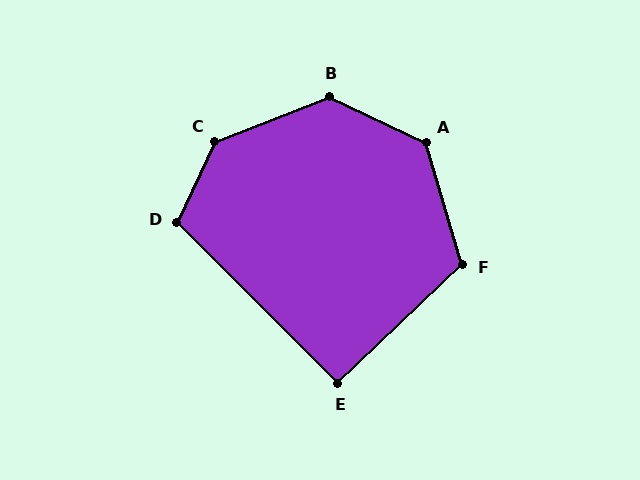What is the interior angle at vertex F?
Approximately 117 degrees (obtuse).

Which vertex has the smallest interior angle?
E, at approximately 92 degrees.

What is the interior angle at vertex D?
Approximately 110 degrees (obtuse).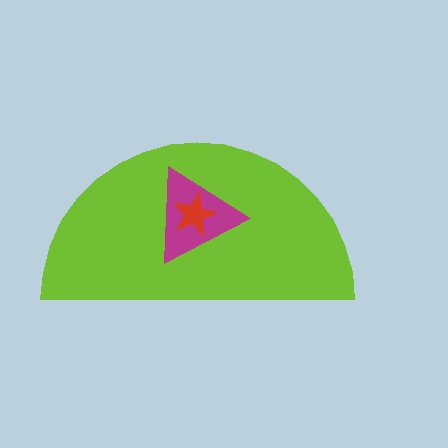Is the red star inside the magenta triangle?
Yes.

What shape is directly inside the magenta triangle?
The red star.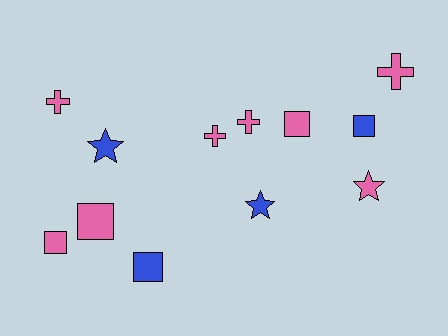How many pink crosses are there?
There are 4 pink crosses.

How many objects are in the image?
There are 12 objects.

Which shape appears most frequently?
Square, with 5 objects.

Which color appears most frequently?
Pink, with 8 objects.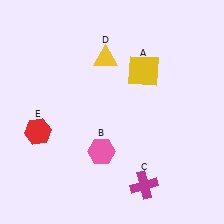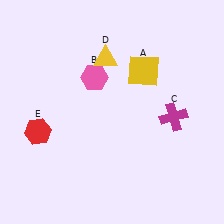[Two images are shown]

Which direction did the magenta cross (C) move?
The magenta cross (C) moved up.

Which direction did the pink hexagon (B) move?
The pink hexagon (B) moved up.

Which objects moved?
The objects that moved are: the pink hexagon (B), the magenta cross (C).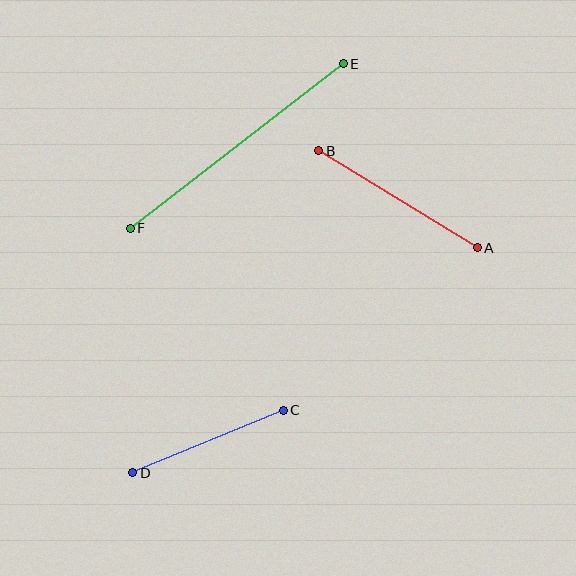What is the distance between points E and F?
The distance is approximately 269 pixels.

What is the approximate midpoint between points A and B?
The midpoint is at approximately (398, 199) pixels.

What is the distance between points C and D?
The distance is approximately 163 pixels.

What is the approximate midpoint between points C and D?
The midpoint is at approximately (208, 441) pixels.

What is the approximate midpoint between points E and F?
The midpoint is at approximately (237, 146) pixels.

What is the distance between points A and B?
The distance is approximately 186 pixels.